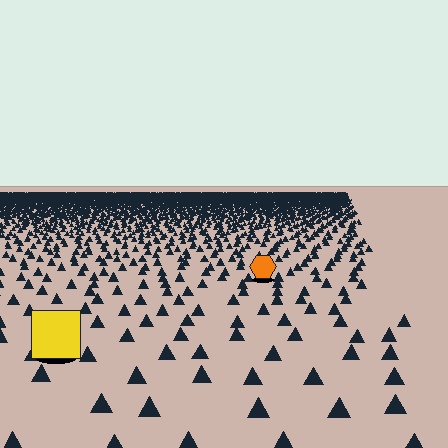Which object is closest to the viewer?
The yellow square is closest. The texture marks near it are larger and more spread out.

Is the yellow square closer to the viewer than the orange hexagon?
Yes. The yellow square is closer — you can tell from the texture gradient: the ground texture is coarser near it.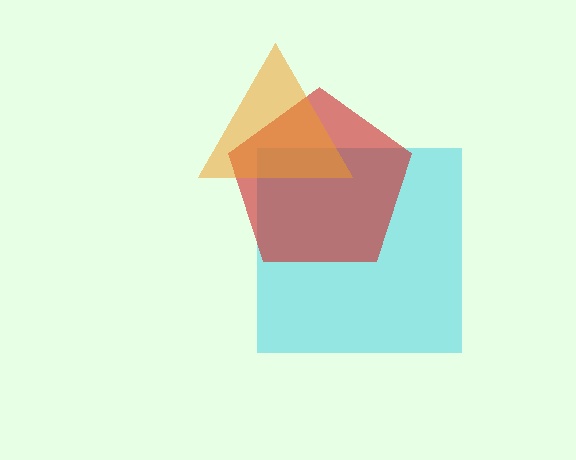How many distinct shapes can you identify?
There are 3 distinct shapes: a cyan square, a red pentagon, an orange triangle.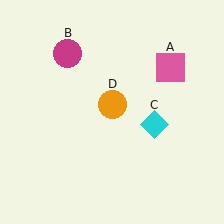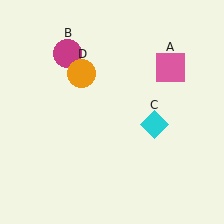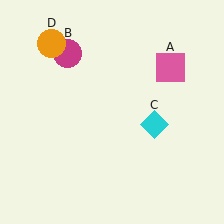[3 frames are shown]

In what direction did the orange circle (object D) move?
The orange circle (object D) moved up and to the left.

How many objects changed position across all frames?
1 object changed position: orange circle (object D).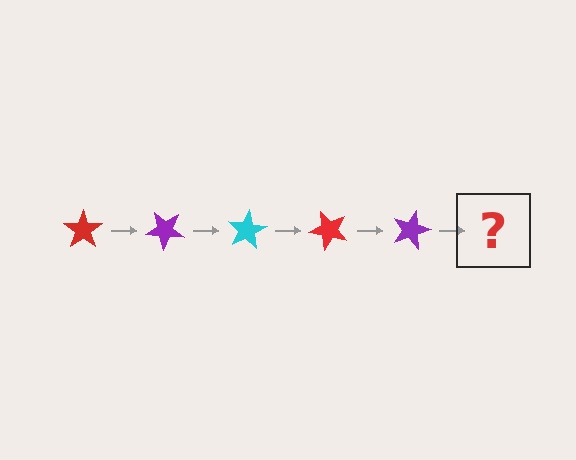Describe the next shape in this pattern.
It should be a cyan star, rotated 200 degrees from the start.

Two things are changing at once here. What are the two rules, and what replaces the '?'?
The two rules are that it rotates 40 degrees each step and the color cycles through red, purple, and cyan. The '?' should be a cyan star, rotated 200 degrees from the start.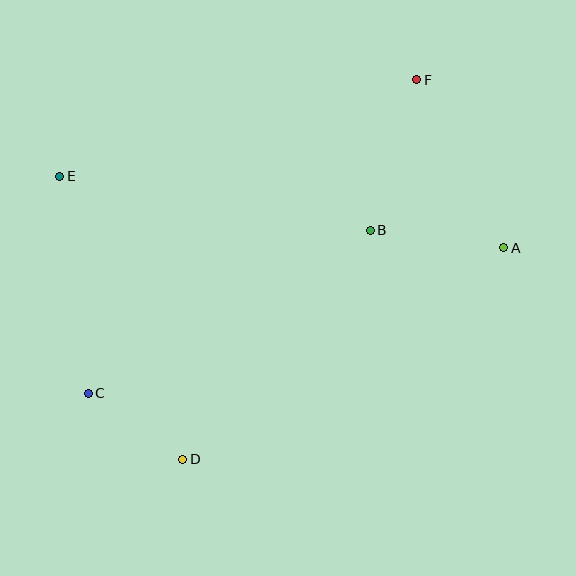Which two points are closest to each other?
Points C and D are closest to each other.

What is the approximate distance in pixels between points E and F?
The distance between E and F is approximately 370 pixels.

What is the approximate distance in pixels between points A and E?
The distance between A and E is approximately 450 pixels.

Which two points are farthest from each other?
Points C and F are farthest from each other.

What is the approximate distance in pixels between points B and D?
The distance between B and D is approximately 296 pixels.